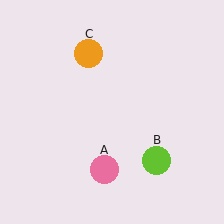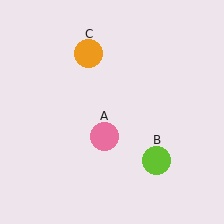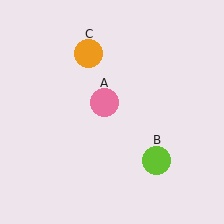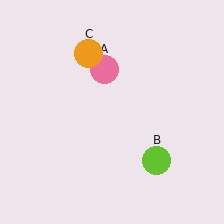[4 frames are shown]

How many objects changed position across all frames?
1 object changed position: pink circle (object A).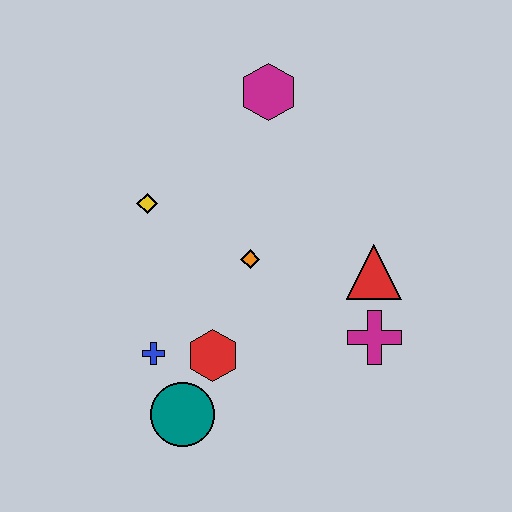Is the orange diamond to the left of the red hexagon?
No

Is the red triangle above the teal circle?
Yes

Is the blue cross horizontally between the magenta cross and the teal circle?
No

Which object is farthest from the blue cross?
The magenta hexagon is farthest from the blue cross.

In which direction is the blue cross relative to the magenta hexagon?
The blue cross is below the magenta hexagon.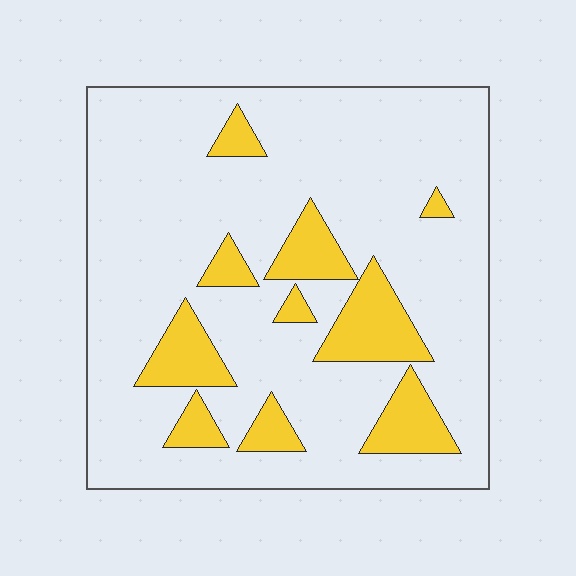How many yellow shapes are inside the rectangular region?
10.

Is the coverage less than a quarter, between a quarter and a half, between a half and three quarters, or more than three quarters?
Less than a quarter.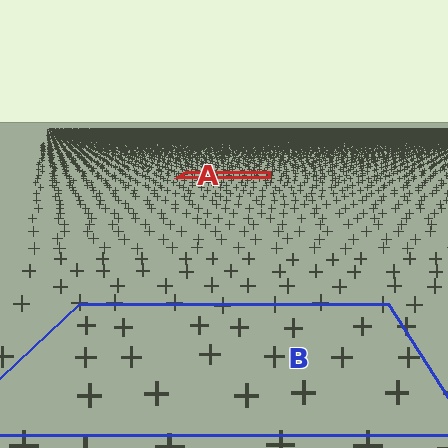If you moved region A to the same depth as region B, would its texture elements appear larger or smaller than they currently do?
They would appear larger. At a closer depth, the same texture elements are projected at a bigger on-screen size.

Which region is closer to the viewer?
Region B is closer. The texture elements there are larger and more spread out.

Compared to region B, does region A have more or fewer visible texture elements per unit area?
Region A has more texture elements per unit area — they are packed more densely because it is farther away.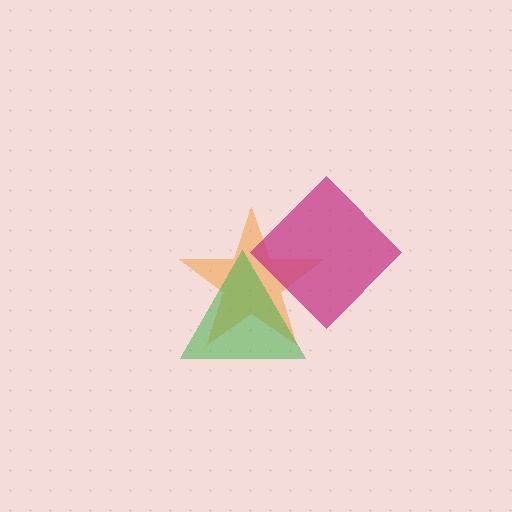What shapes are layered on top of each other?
The layered shapes are: an orange star, a green triangle, a magenta diamond.